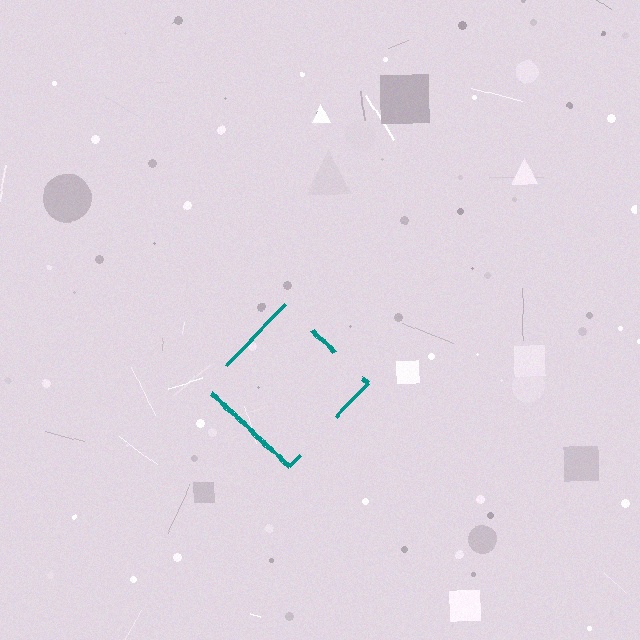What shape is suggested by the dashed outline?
The dashed outline suggests a diamond.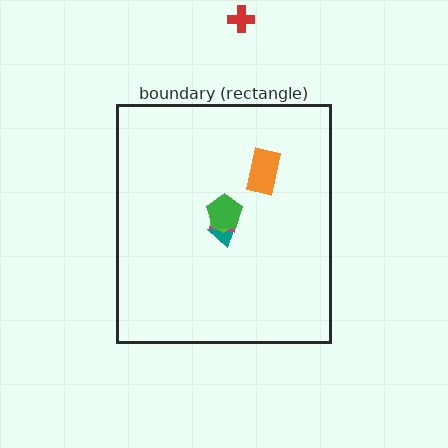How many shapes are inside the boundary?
5 inside, 1 outside.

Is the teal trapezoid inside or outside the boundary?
Inside.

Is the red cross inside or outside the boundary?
Outside.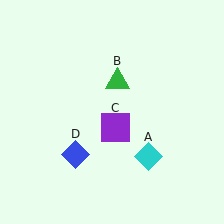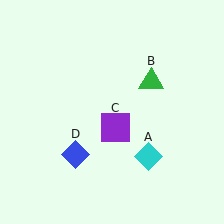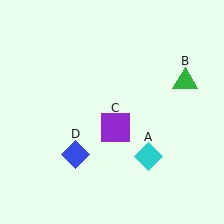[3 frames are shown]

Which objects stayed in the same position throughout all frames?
Cyan diamond (object A) and purple square (object C) and blue diamond (object D) remained stationary.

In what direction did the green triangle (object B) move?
The green triangle (object B) moved right.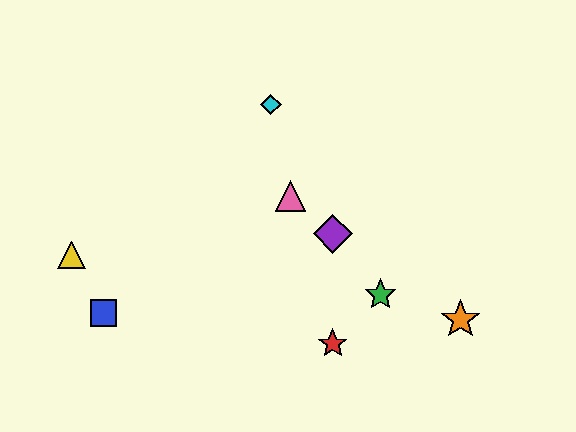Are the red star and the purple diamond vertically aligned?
Yes, both are at x≈333.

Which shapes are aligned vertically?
The red star, the purple diamond are aligned vertically.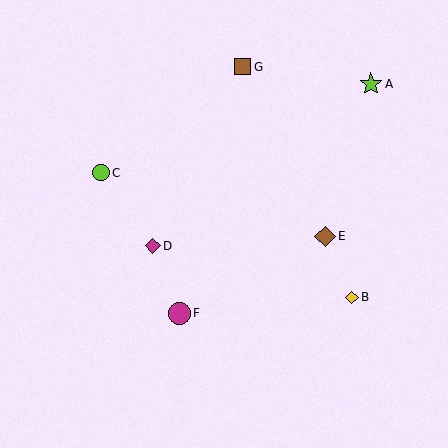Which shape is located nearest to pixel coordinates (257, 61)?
The brown square (labeled G) at (242, 67) is nearest to that location.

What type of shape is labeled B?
Shape B is a yellow diamond.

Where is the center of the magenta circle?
The center of the magenta circle is at (179, 313).